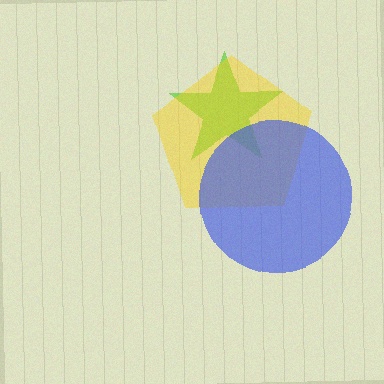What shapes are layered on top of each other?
The layered shapes are: a lime star, a yellow pentagon, a blue circle.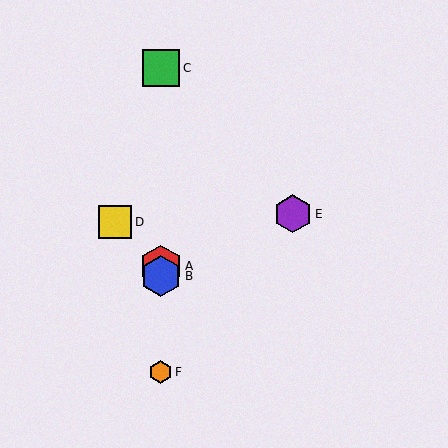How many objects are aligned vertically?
4 objects (A, B, C, F) are aligned vertically.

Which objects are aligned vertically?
Objects A, B, C, F are aligned vertically.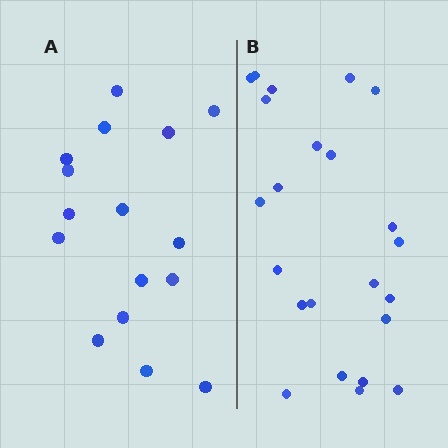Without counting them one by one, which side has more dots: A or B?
Region B (the right region) has more dots.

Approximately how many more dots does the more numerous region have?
Region B has roughly 8 or so more dots than region A.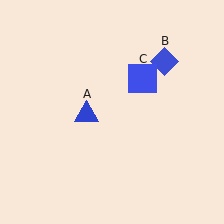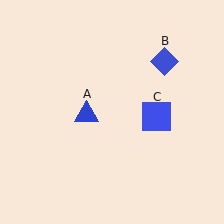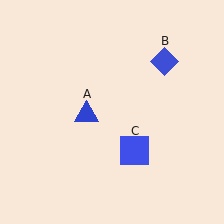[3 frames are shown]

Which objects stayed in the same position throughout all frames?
Blue triangle (object A) and blue diamond (object B) remained stationary.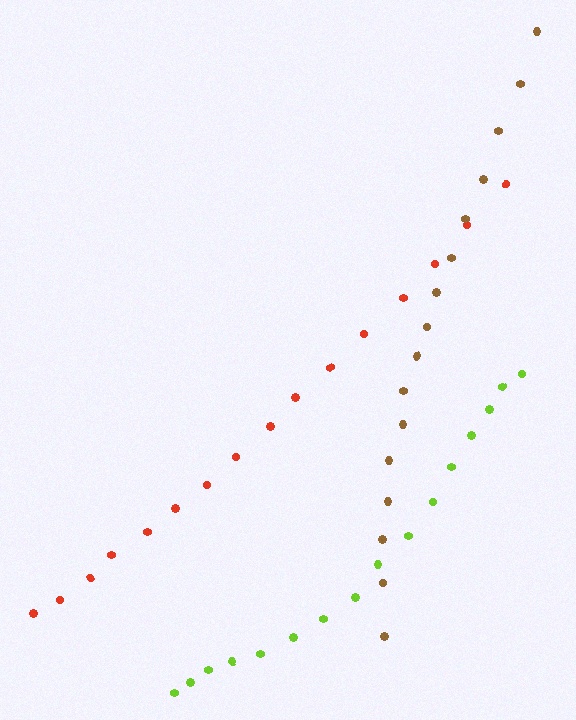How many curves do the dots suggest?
There are 3 distinct paths.